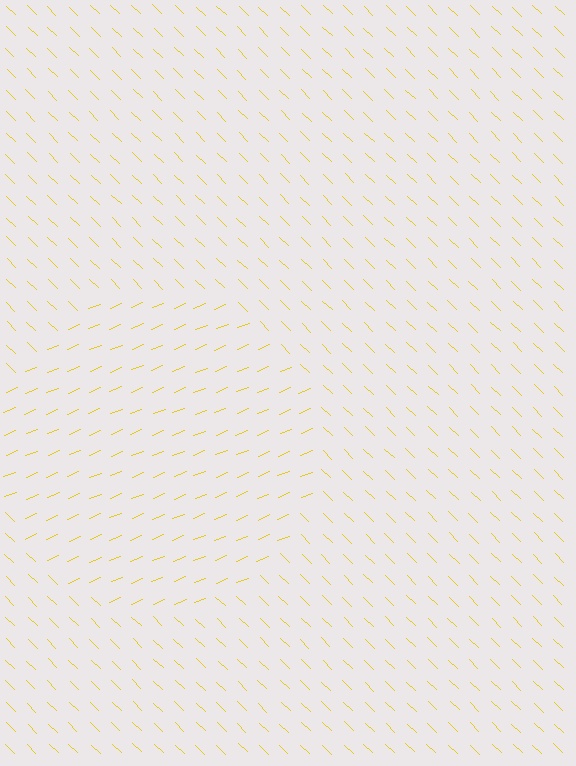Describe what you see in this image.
The image is filled with small yellow line segments. A circle region in the image has lines oriented differently from the surrounding lines, creating a visible texture boundary.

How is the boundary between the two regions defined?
The boundary is defined purely by a change in line orientation (approximately 66 degrees difference). All lines are the same color and thickness.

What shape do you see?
I see a circle.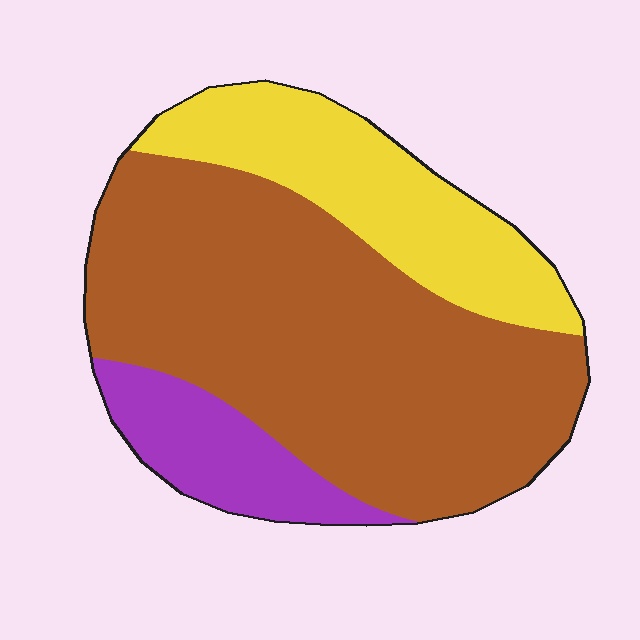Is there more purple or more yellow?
Yellow.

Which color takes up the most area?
Brown, at roughly 65%.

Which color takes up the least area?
Purple, at roughly 15%.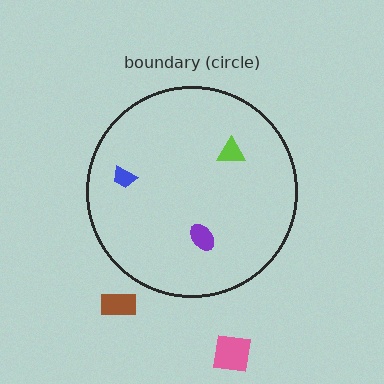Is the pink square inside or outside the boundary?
Outside.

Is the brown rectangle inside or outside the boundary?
Outside.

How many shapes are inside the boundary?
3 inside, 2 outside.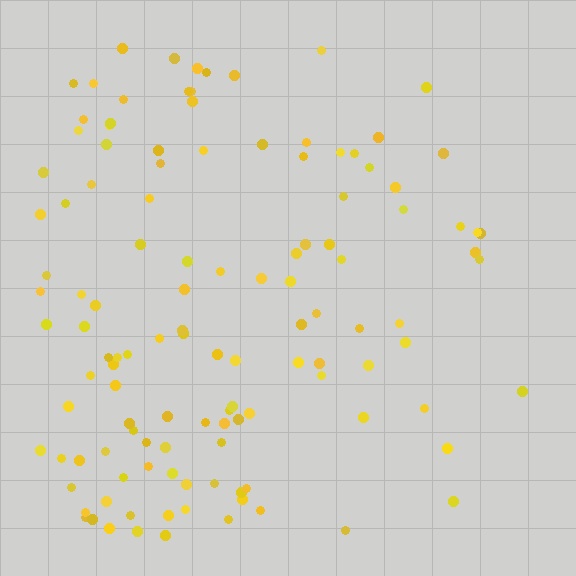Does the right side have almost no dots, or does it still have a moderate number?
Still a moderate number, just noticeably fewer than the left.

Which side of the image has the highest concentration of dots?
The left.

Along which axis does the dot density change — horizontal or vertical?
Horizontal.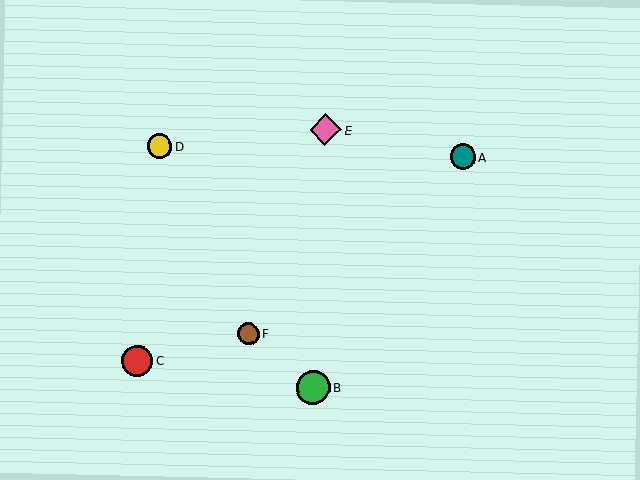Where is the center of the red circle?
The center of the red circle is at (137, 361).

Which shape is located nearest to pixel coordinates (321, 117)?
The pink diamond (labeled E) at (325, 130) is nearest to that location.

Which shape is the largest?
The green circle (labeled B) is the largest.